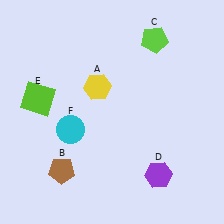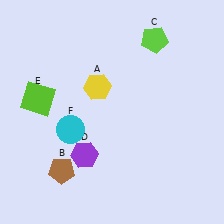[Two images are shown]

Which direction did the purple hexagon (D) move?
The purple hexagon (D) moved left.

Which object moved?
The purple hexagon (D) moved left.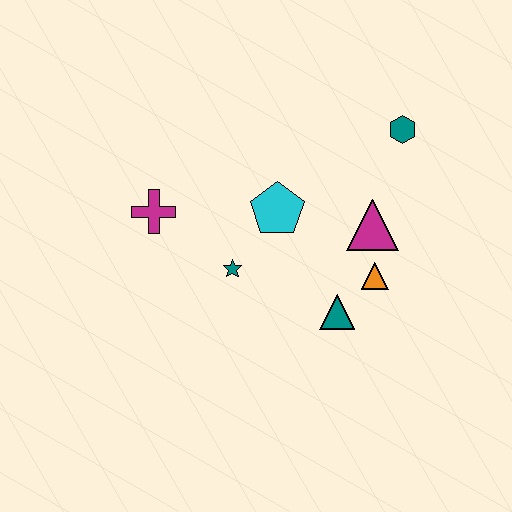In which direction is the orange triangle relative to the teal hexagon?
The orange triangle is below the teal hexagon.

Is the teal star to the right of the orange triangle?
No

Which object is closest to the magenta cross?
The teal star is closest to the magenta cross.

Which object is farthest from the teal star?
The teal hexagon is farthest from the teal star.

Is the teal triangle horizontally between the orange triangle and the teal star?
Yes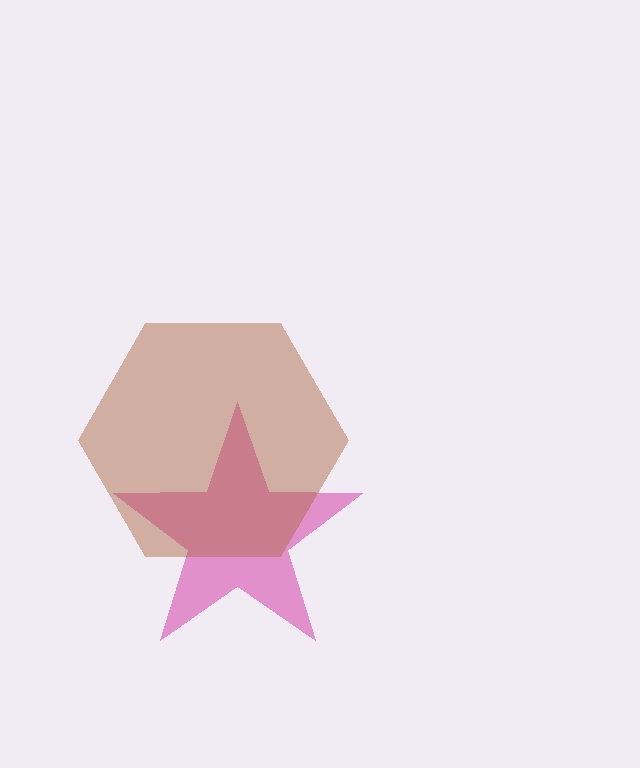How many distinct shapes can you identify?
There are 2 distinct shapes: a pink star, a brown hexagon.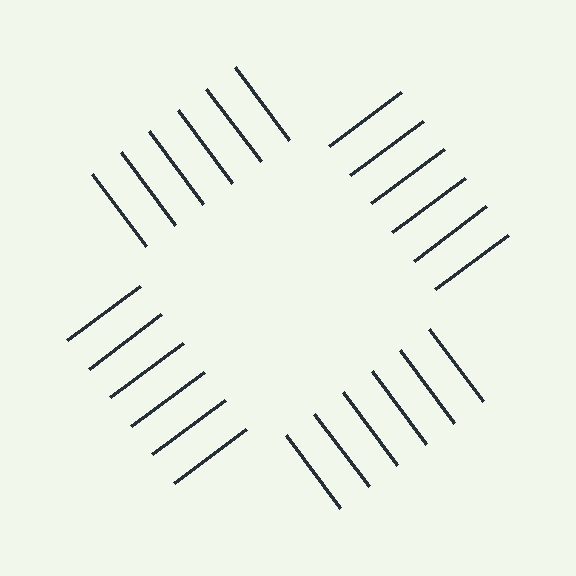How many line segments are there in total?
24 — 6 along each of the 4 edges.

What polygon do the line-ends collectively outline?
An illusory square — the line segments terminate on its edges but no continuous stroke is drawn.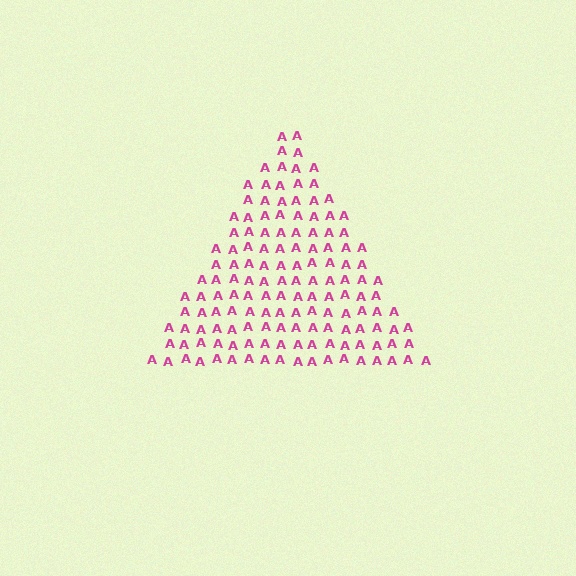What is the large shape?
The large shape is a triangle.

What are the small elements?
The small elements are letter A's.